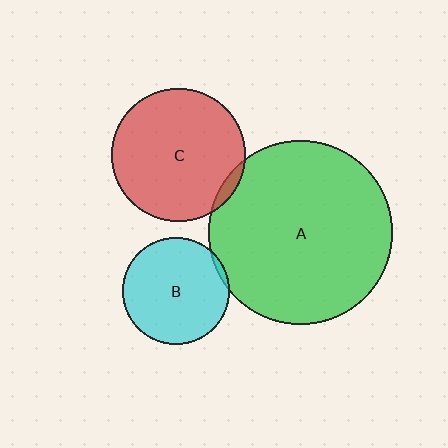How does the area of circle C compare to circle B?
Approximately 1.6 times.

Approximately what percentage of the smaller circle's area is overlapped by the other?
Approximately 5%.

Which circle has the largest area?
Circle A (green).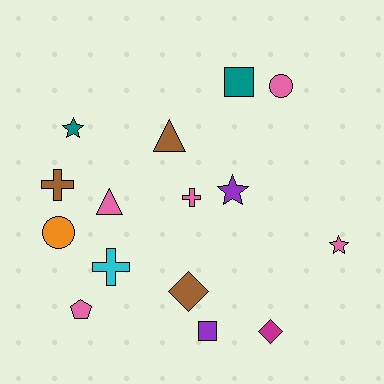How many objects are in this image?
There are 15 objects.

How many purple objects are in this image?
There are 2 purple objects.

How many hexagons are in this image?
There are no hexagons.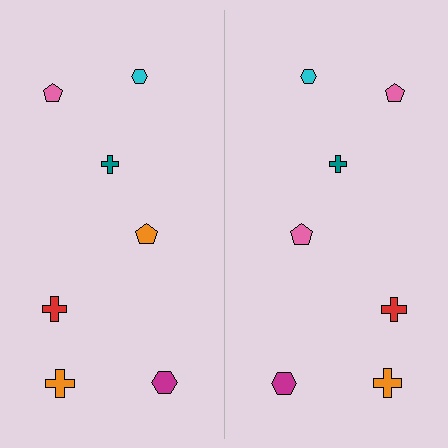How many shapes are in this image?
There are 14 shapes in this image.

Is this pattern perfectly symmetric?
No, the pattern is not perfectly symmetric. The pink pentagon on the right side breaks the symmetry — its mirror counterpart is orange.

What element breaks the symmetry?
The pink pentagon on the right side breaks the symmetry — its mirror counterpart is orange.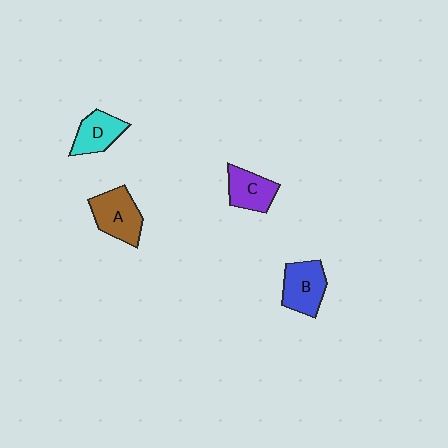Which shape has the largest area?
Shape A (brown).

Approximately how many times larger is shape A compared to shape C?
Approximately 1.2 times.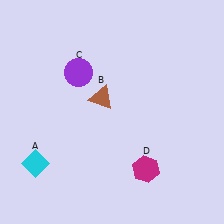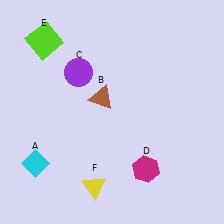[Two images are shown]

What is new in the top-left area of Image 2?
A lime square (E) was added in the top-left area of Image 2.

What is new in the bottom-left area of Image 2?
A yellow triangle (F) was added in the bottom-left area of Image 2.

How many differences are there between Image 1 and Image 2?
There are 2 differences between the two images.